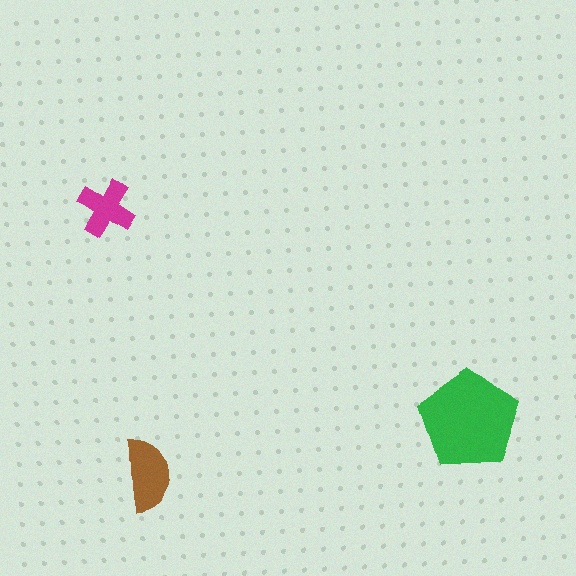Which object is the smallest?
The magenta cross.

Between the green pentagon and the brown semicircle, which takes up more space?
The green pentagon.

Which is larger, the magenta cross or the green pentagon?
The green pentagon.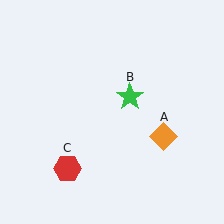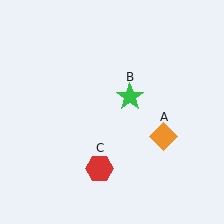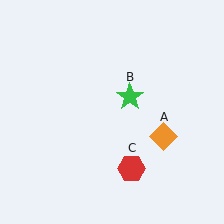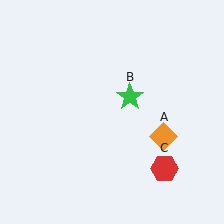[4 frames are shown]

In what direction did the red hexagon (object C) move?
The red hexagon (object C) moved right.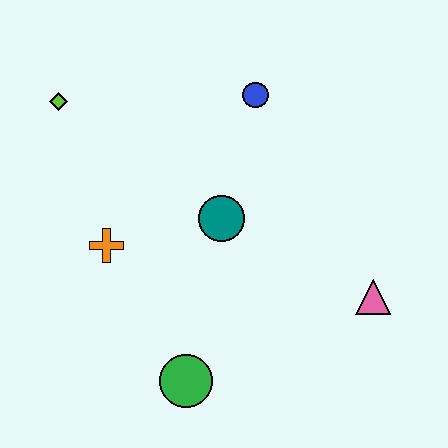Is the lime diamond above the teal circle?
Yes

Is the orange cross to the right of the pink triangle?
No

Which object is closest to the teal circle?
The orange cross is closest to the teal circle.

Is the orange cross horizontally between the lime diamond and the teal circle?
Yes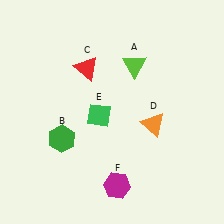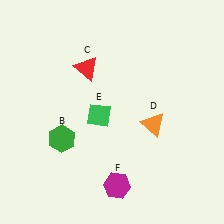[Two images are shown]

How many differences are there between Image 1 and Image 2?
There is 1 difference between the two images.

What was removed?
The lime triangle (A) was removed in Image 2.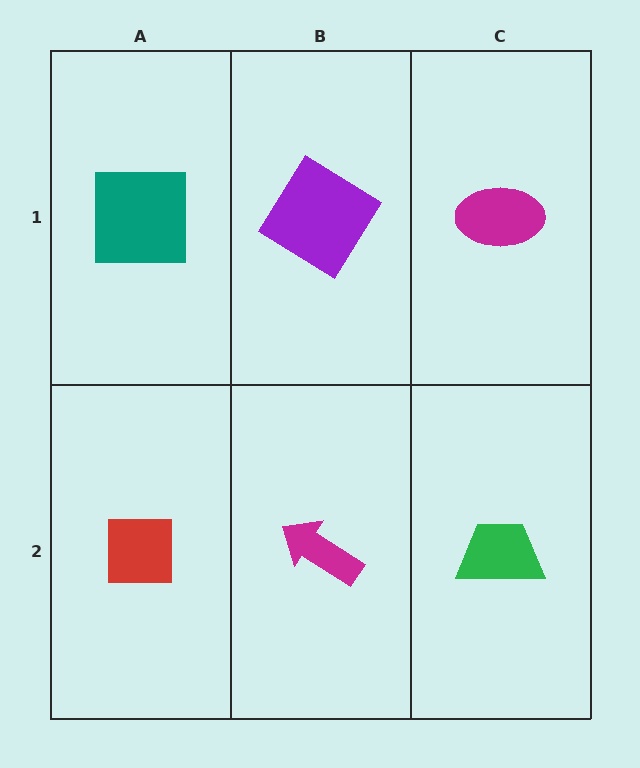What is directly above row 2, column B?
A purple diamond.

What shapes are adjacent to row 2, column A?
A teal square (row 1, column A), a magenta arrow (row 2, column B).